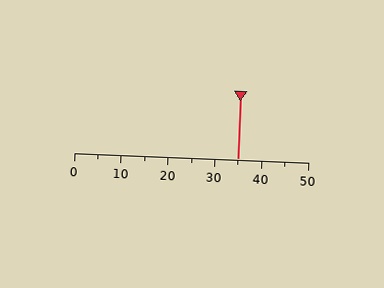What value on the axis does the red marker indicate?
The marker indicates approximately 35.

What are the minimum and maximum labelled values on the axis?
The axis runs from 0 to 50.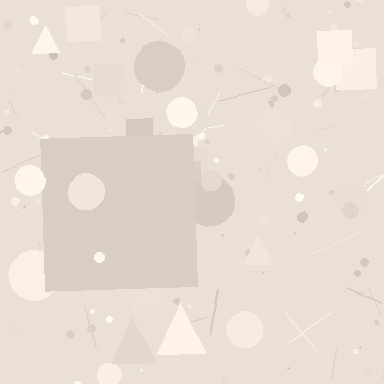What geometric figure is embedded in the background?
A square is embedded in the background.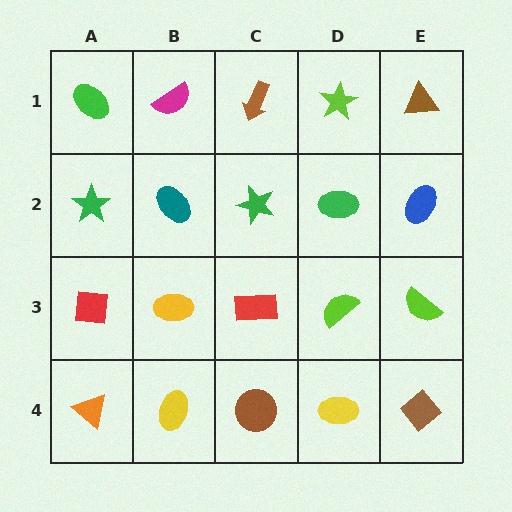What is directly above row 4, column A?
A red square.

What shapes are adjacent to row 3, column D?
A green ellipse (row 2, column D), a yellow ellipse (row 4, column D), a red rectangle (row 3, column C), a lime semicircle (row 3, column E).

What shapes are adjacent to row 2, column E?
A brown triangle (row 1, column E), a lime semicircle (row 3, column E), a green ellipse (row 2, column D).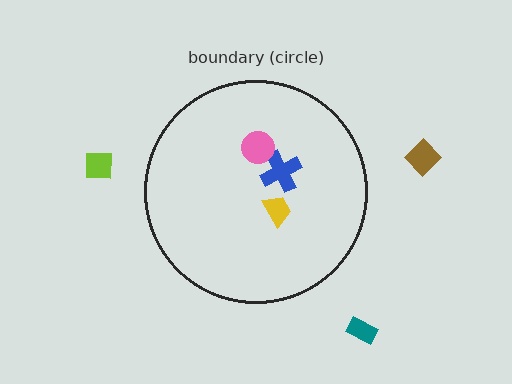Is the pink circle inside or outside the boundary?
Inside.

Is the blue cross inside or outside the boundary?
Inside.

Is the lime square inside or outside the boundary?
Outside.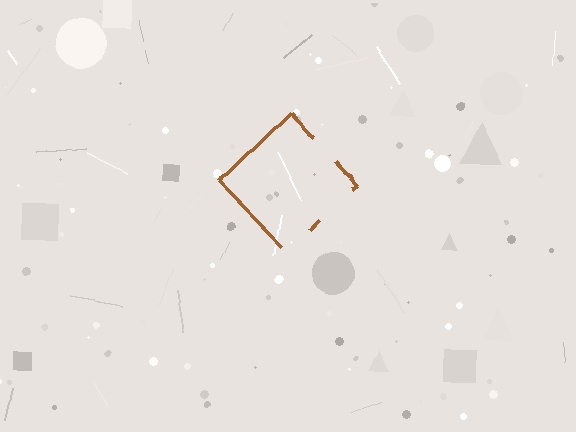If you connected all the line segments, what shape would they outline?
They would outline a diamond.